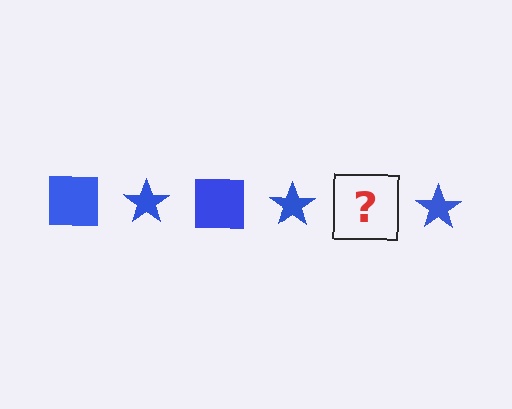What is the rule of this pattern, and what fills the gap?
The rule is that the pattern cycles through square, star shapes in blue. The gap should be filled with a blue square.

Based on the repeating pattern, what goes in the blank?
The blank should be a blue square.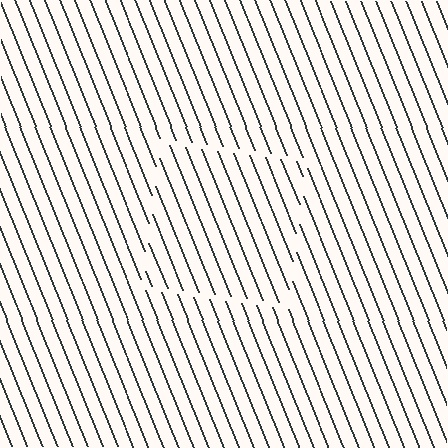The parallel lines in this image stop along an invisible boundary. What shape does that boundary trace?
An illusory square. The interior of the shape contains the same grating, shifted by half a period — the contour is defined by the phase discontinuity where line-ends from the inner and outer gratings abut.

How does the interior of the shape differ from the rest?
The interior of the shape contains the same grating, shifted by half a period — the contour is defined by the phase discontinuity where line-ends from the inner and outer gratings abut.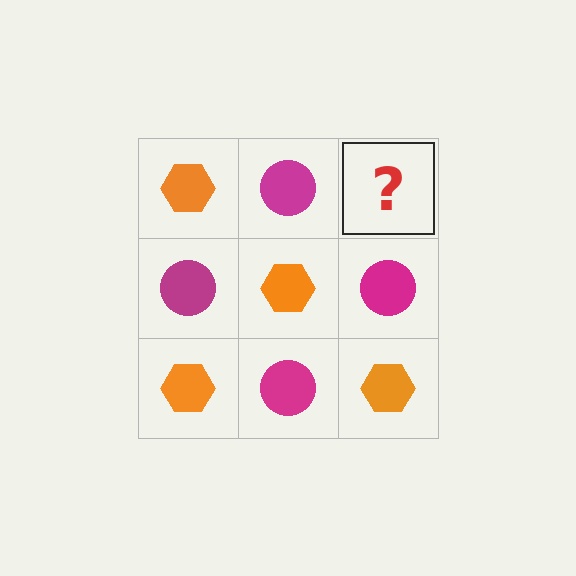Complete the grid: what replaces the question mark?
The question mark should be replaced with an orange hexagon.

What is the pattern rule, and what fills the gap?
The rule is that it alternates orange hexagon and magenta circle in a checkerboard pattern. The gap should be filled with an orange hexagon.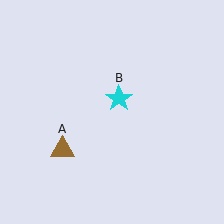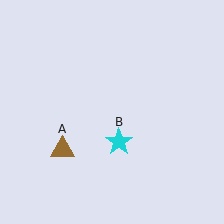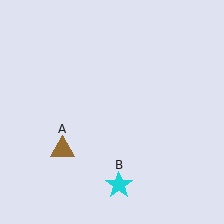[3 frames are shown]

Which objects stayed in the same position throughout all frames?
Brown triangle (object A) remained stationary.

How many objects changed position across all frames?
1 object changed position: cyan star (object B).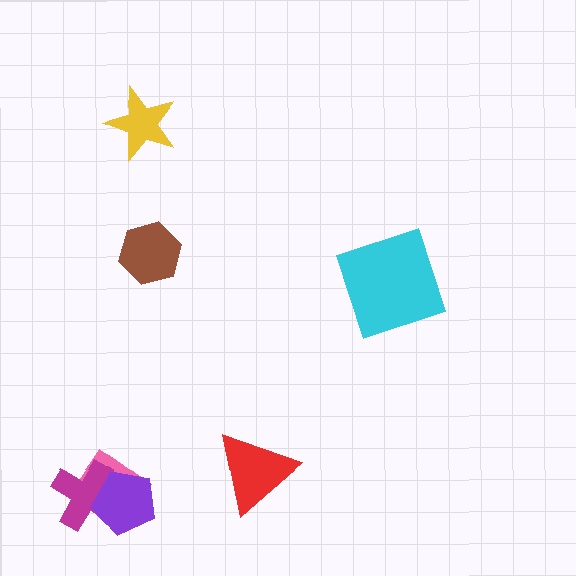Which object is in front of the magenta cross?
The purple pentagon is in front of the magenta cross.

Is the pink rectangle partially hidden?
Yes, it is partially covered by another shape.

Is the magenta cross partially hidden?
Yes, it is partially covered by another shape.